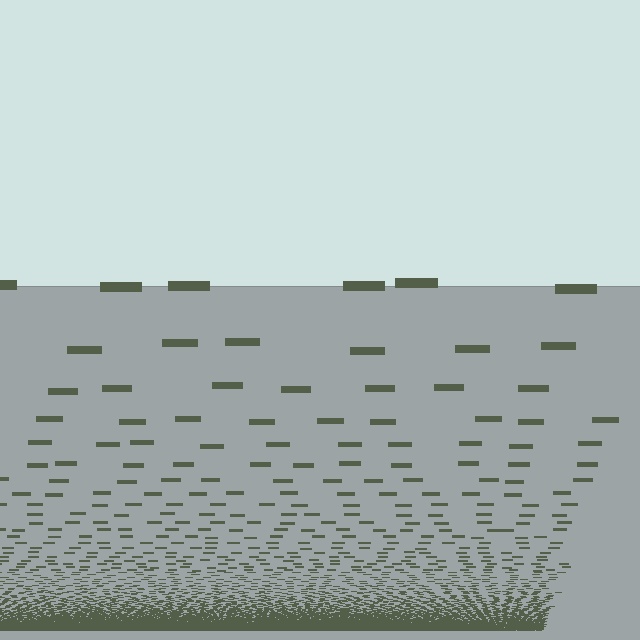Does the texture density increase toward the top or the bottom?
Density increases toward the bottom.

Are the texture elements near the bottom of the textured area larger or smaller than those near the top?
Smaller. The gradient is inverted — elements near the bottom are smaller and denser.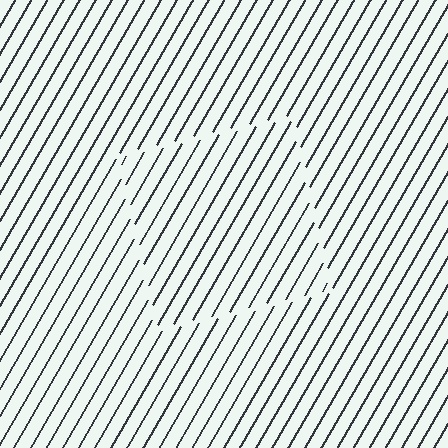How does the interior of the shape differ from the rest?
The interior of the shape contains the same grating, shifted by half a period — the contour is defined by the phase discontinuity where line-ends from the inner and outer gratings abut.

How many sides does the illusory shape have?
4 sides — the line-ends trace a square.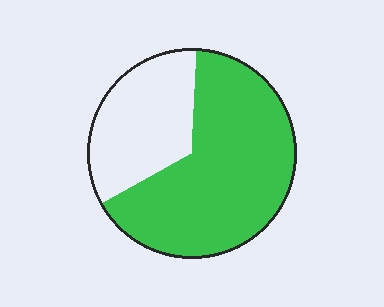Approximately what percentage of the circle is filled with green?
Approximately 65%.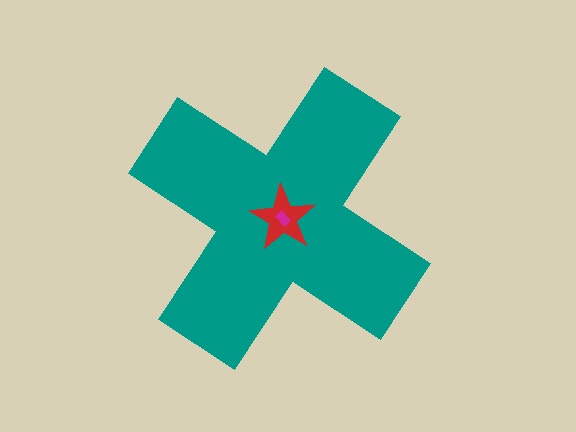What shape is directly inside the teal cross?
The red star.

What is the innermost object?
The magenta rectangle.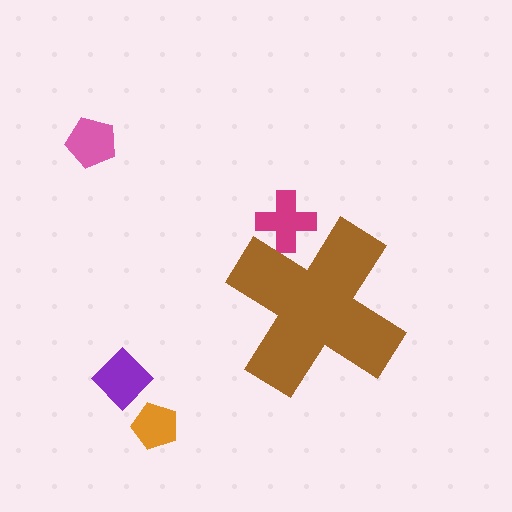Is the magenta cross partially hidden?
Yes, the magenta cross is partially hidden behind the brown cross.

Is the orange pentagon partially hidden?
No, the orange pentagon is fully visible.